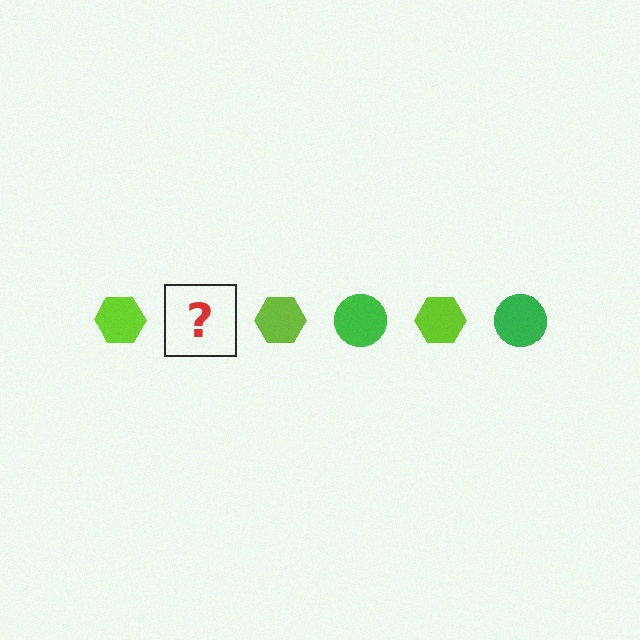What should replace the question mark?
The question mark should be replaced with a green circle.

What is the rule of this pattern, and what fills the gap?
The rule is that the pattern alternates between lime hexagon and green circle. The gap should be filled with a green circle.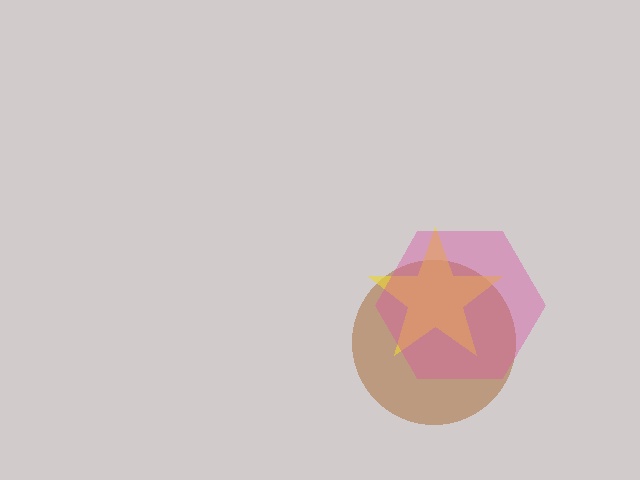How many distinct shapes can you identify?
There are 3 distinct shapes: a brown circle, a yellow star, a pink hexagon.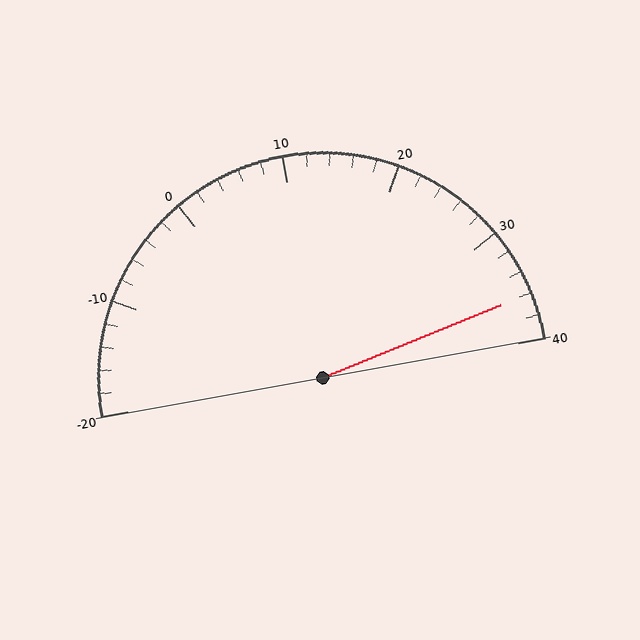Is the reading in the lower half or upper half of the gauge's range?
The reading is in the upper half of the range (-20 to 40).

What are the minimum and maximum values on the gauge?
The gauge ranges from -20 to 40.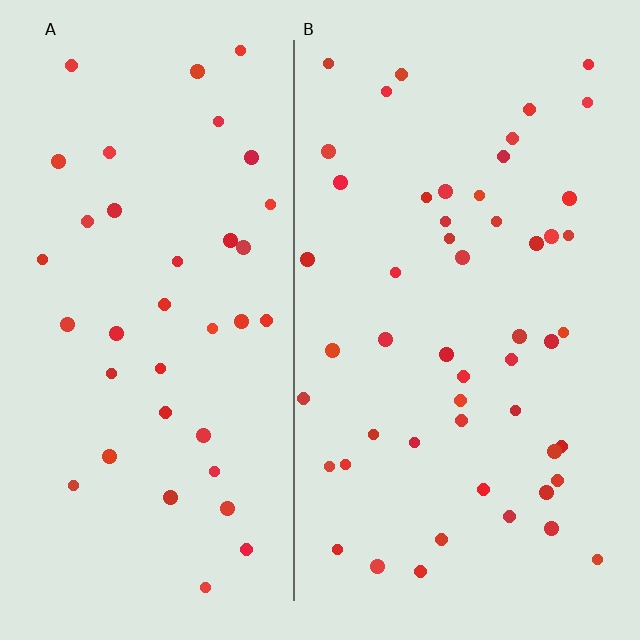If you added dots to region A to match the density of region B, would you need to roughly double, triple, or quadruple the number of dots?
Approximately double.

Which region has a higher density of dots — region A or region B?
B (the right).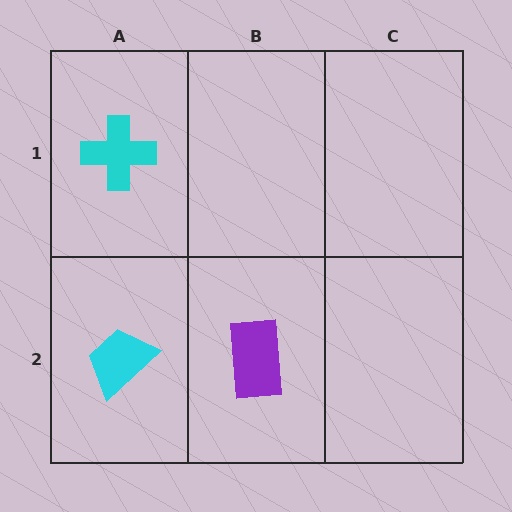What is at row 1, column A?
A cyan cross.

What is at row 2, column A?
A cyan trapezoid.